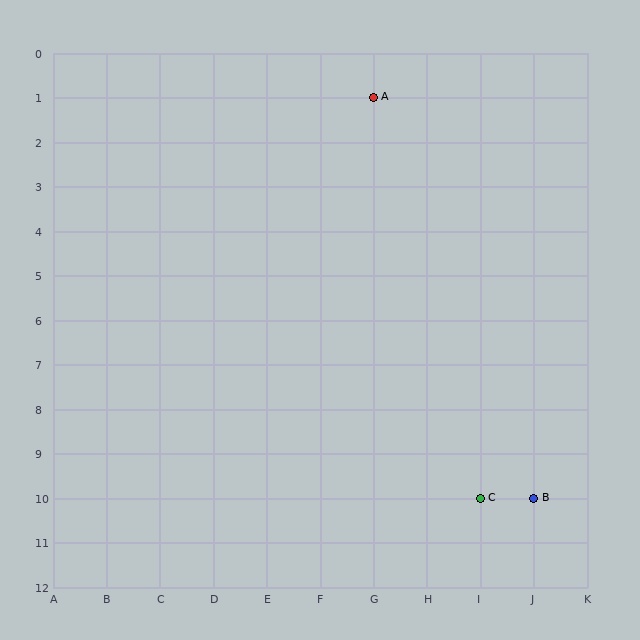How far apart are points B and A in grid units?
Points B and A are 3 columns and 9 rows apart (about 9.5 grid units diagonally).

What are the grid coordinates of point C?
Point C is at grid coordinates (I, 10).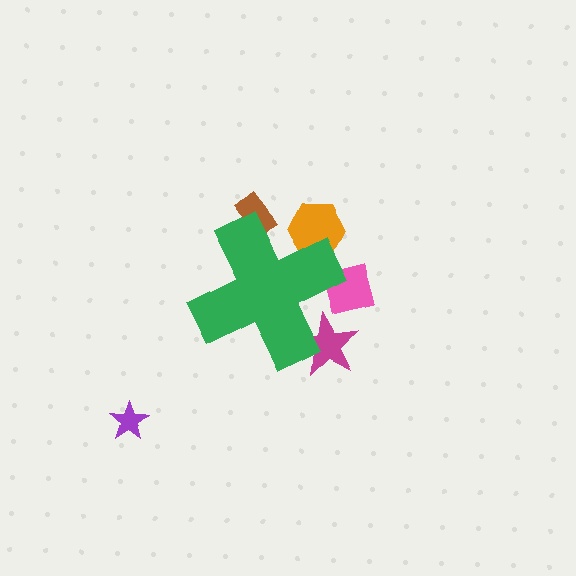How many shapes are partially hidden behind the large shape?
4 shapes are partially hidden.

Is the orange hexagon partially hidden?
Yes, the orange hexagon is partially hidden behind the green cross.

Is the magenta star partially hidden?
Yes, the magenta star is partially hidden behind the green cross.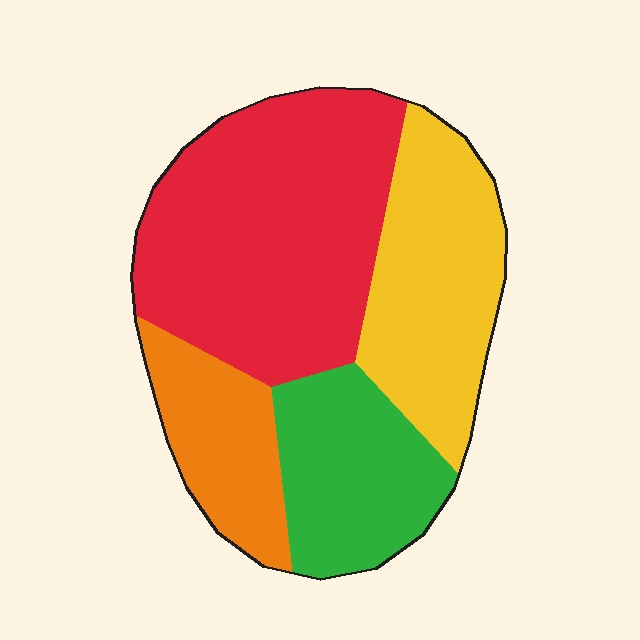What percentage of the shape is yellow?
Yellow takes up about one quarter (1/4) of the shape.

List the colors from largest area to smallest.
From largest to smallest: red, yellow, green, orange.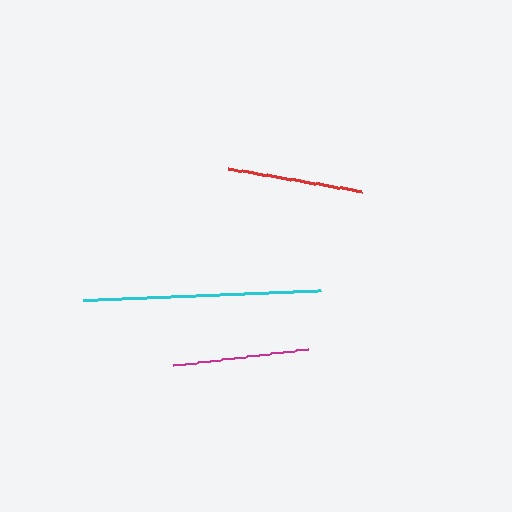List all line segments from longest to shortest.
From longest to shortest: cyan, magenta, red.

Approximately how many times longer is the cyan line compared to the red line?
The cyan line is approximately 1.8 times the length of the red line.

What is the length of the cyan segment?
The cyan segment is approximately 237 pixels long.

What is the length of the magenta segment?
The magenta segment is approximately 135 pixels long.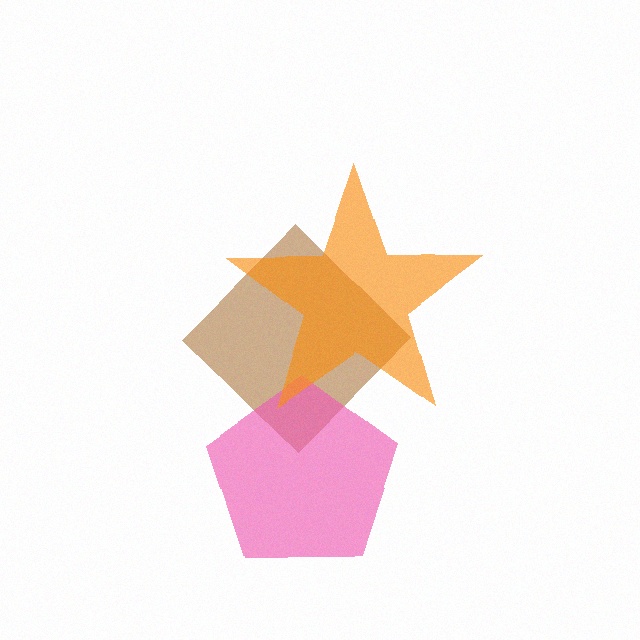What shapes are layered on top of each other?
The layered shapes are: a brown diamond, a pink pentagon, an orange star.